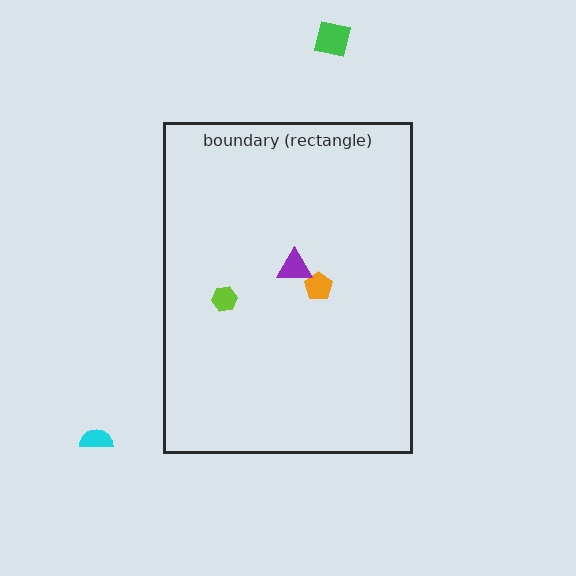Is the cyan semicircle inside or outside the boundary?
Outside.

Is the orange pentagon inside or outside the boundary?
Inside.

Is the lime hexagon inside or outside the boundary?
Inside.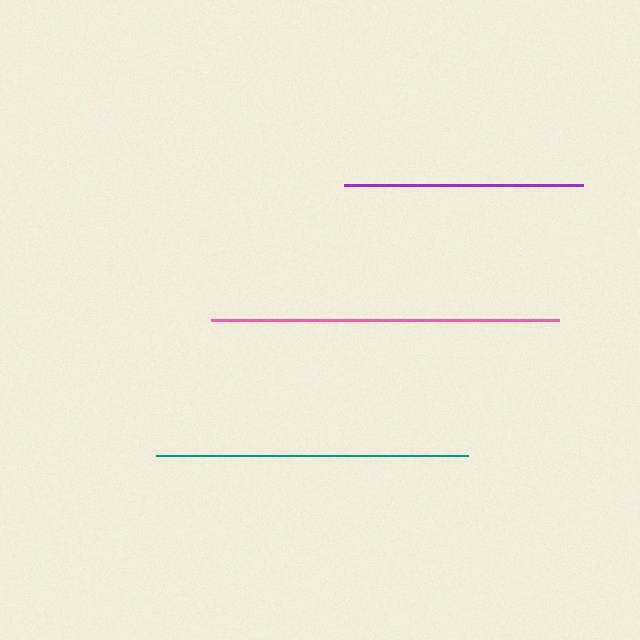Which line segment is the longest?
The pink line is the longest at approximately 348 pixels.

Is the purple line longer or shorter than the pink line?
The pink line is longer than the purple line.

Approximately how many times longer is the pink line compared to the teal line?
The pink line is approximately 1.1 times the length of the teal line.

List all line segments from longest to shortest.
From longest to shortest: pink, teal, purple.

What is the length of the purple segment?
The purple segment is approximately 239 pixels long.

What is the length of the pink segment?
The pink segment is approximately 348 pixels long.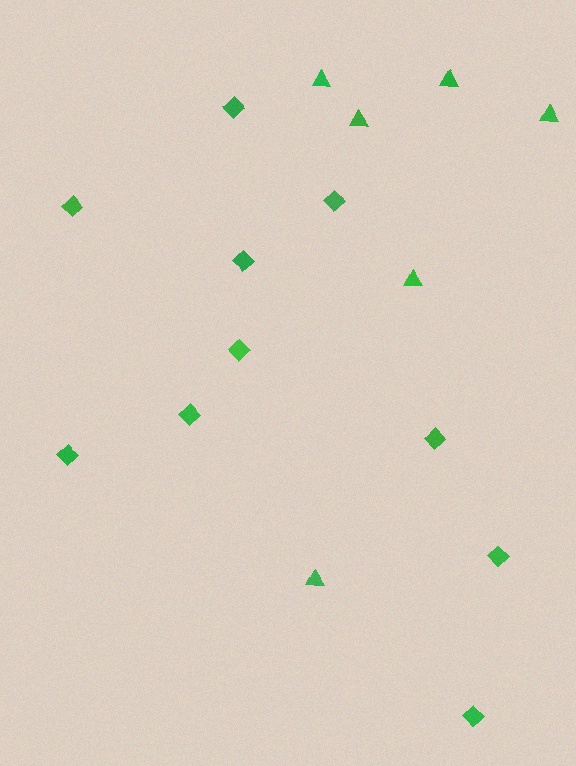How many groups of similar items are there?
There are 2 groups: one group of diamonds (10) and one group of triangles (6).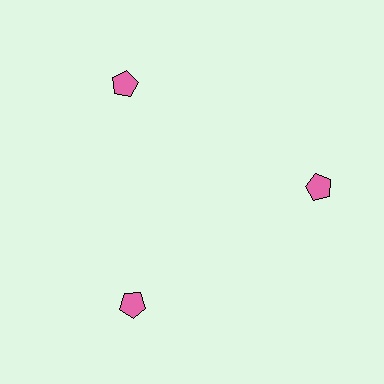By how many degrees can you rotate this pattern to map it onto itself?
The pattern maps onto itself every 120 degrees of rotation.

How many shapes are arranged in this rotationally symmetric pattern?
There are 3 shapes, arranged in 3 groups of 1.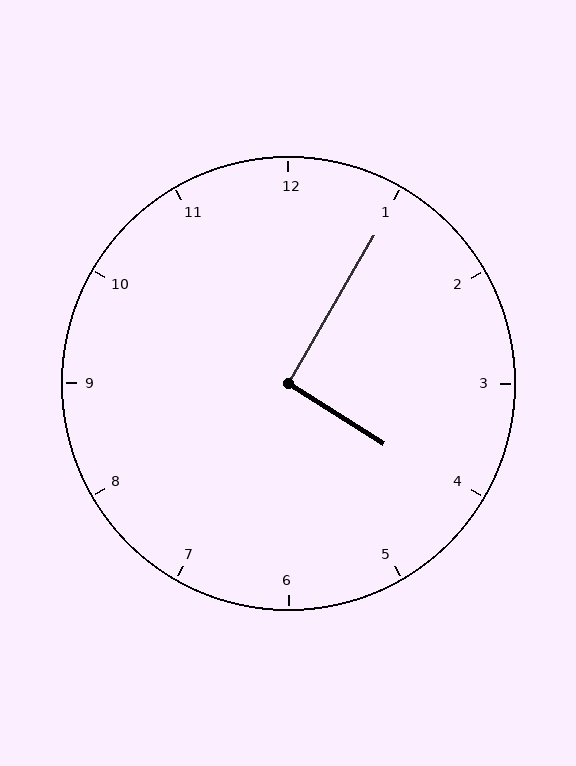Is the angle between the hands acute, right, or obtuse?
It is right.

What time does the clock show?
4:05.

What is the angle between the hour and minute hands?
Approximately 92 degrees.